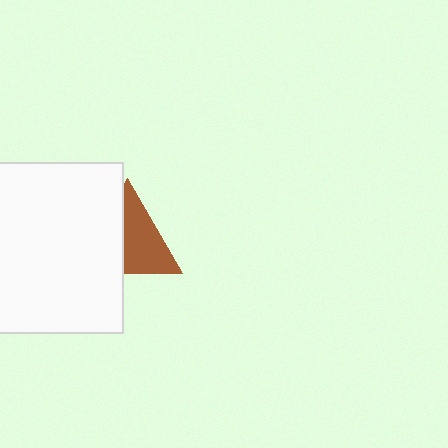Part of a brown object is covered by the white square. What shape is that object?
It is a triangle.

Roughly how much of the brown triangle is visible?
About half of it is visible (roughly 57%).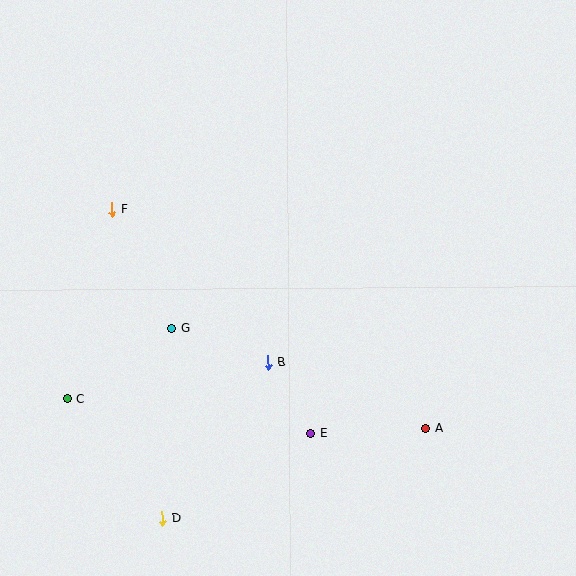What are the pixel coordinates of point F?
Point F is at (112, 210).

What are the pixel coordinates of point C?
Point C is at (67, 399).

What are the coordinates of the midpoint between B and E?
The midpoint between B and E is at (290, 398).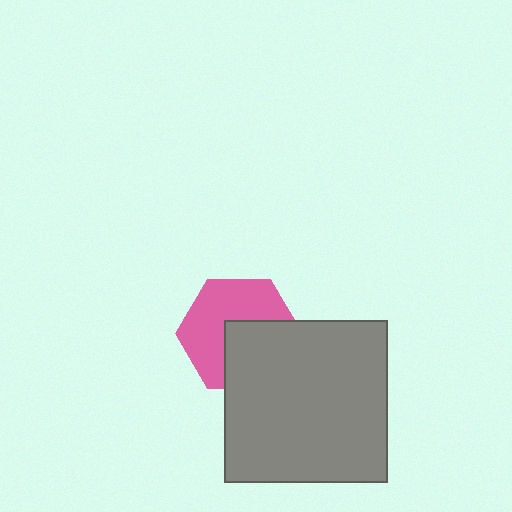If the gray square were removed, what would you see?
You would see the complete pink hexagon.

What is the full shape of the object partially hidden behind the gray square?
The partially hidden object is a pink hexagon.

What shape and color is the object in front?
The object in front is a gray square.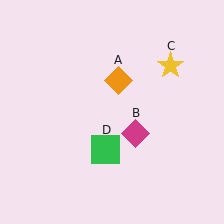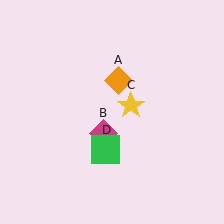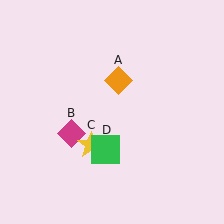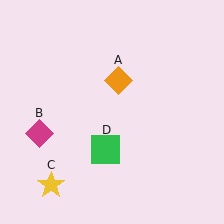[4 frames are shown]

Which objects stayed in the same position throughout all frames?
Orange diamond (object A) and green square (object D) remained stationary.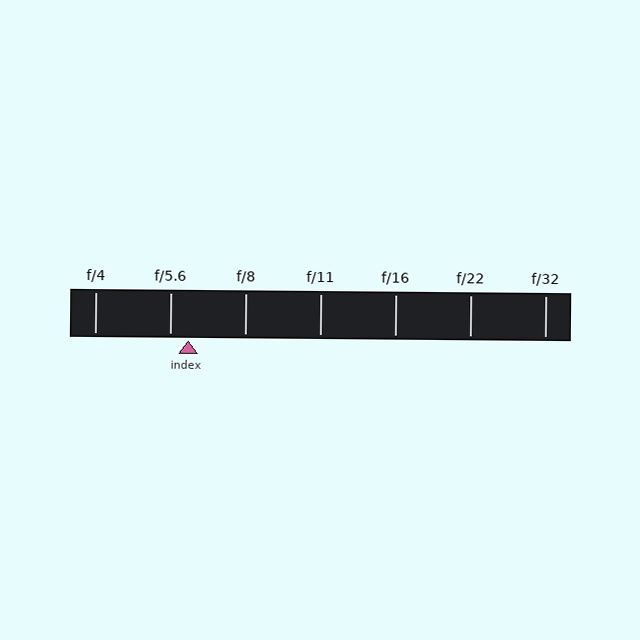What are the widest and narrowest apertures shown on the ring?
The widest aperture shown is f/4 and the narrowest is f/32.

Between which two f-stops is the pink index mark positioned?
The index mark is between f/5.6 and f/8.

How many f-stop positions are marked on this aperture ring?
There are 7 f-stop positions marked.